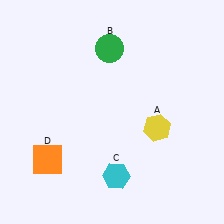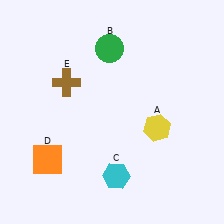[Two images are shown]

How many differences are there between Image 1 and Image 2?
There is 1 difference between the two images.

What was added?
A brown cross (E) was added in Image 2.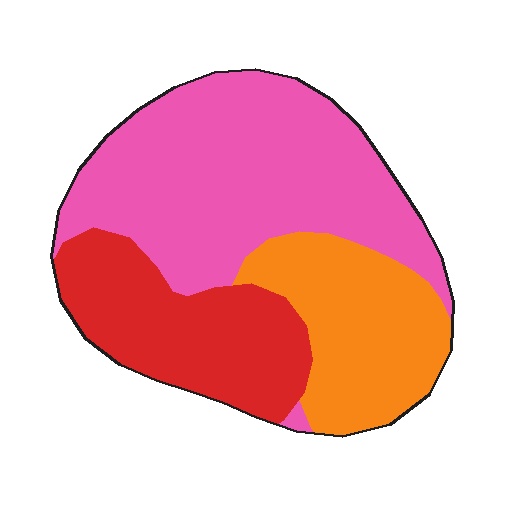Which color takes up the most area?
Pink, at roughly 50%.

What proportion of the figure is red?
Red covers about 25% of the figure.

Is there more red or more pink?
Pink.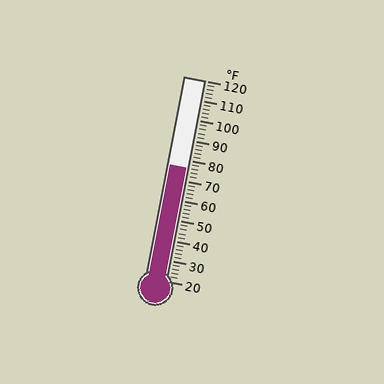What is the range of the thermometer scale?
The thermometer scale ranges from 20°F to 120°F.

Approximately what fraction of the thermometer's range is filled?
The thermometer is filled to approximately 55% of its range.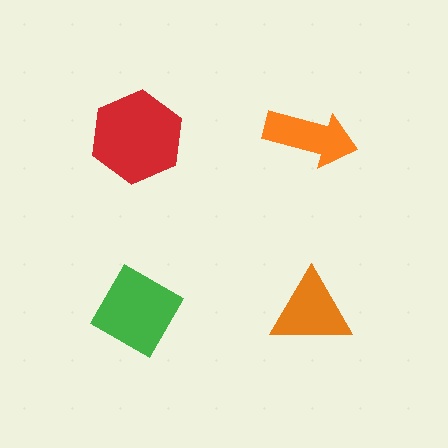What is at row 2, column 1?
A green diamond.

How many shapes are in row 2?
2 shapes.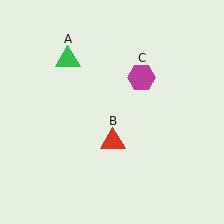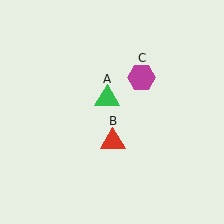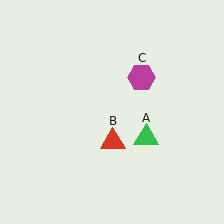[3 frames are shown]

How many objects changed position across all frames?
1 object changed position: green triangle (object A).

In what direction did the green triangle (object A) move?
The green triangle (object A) moved down and to the right.